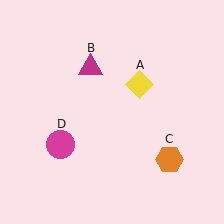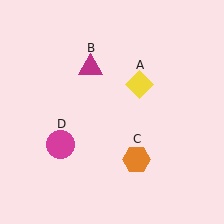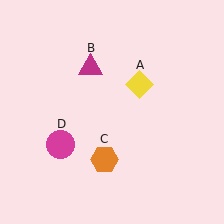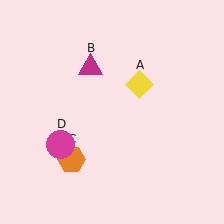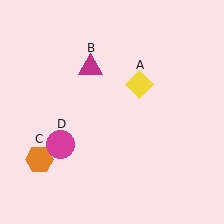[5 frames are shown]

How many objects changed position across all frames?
1 object changed position: orange hexagon (object C).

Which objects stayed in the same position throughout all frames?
Yellow diamond (object A) and magenta triangle (object B) and magenta circle (object D) remained stationary.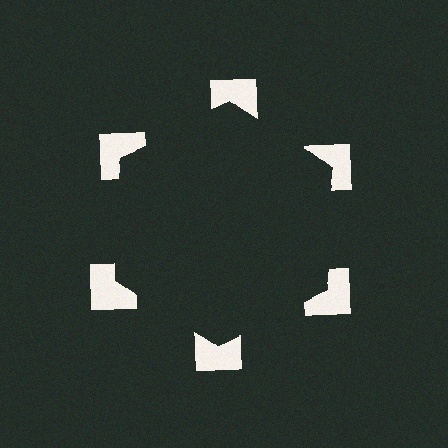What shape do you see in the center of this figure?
An illusory hexagon — its edges are inferred from the aligned wedge cuts in the notched squares, not physically drawn.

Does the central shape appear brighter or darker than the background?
It typically appears slightly darker than the background, even though no actual brightness change is drawn.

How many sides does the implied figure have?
6 sides.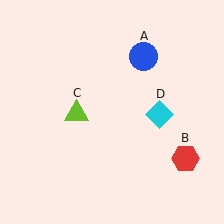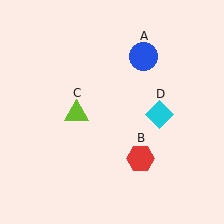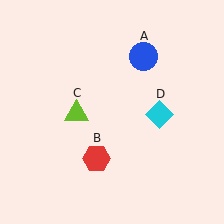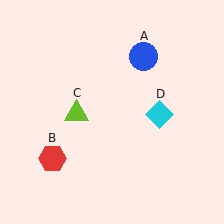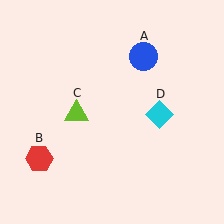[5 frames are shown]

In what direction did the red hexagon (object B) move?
The red hexagon (object B) moved left.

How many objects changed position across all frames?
1 object changed position: red hexagon (object B).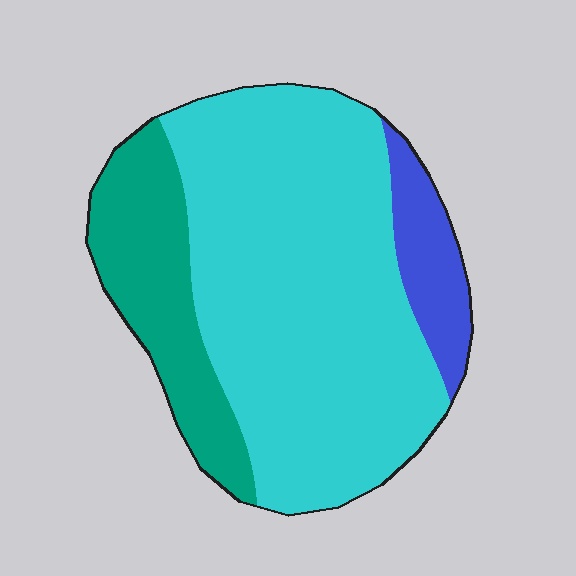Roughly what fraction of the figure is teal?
Teal covers around 20% of the figure.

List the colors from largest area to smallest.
From largest to smallest: cyan, teal, blue.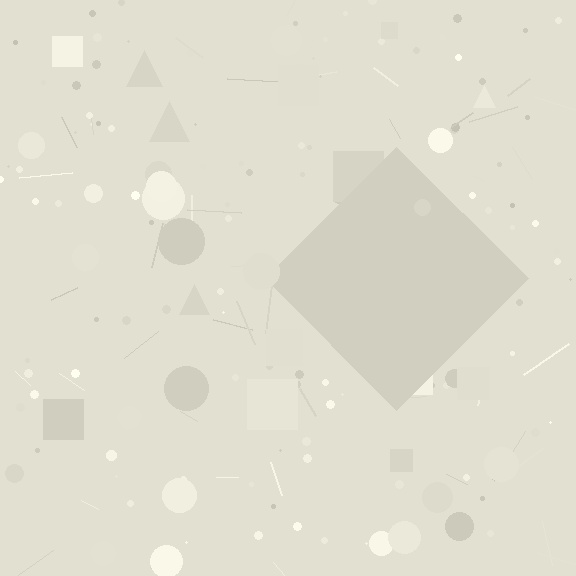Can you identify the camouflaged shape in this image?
The camouflaged shape is a diamond.